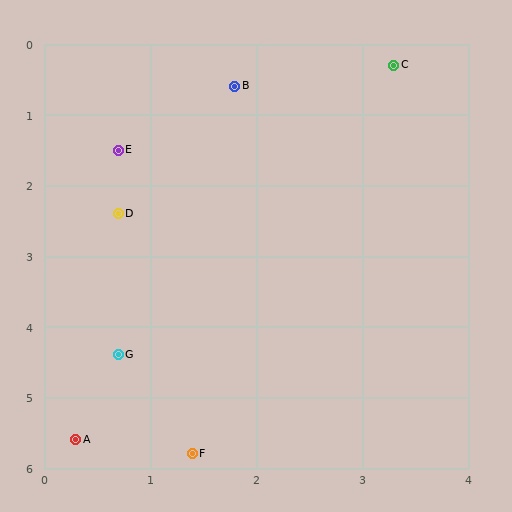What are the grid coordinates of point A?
Point A is at approximately (0.3, 5.6).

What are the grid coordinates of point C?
Point C is at approximately (3.3, 0.3).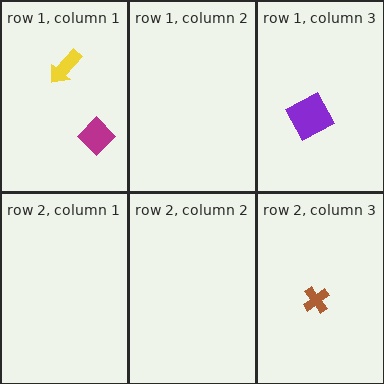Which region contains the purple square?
The row 1, column 3 region.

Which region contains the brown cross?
The row 2, column 3 region.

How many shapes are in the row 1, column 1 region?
2.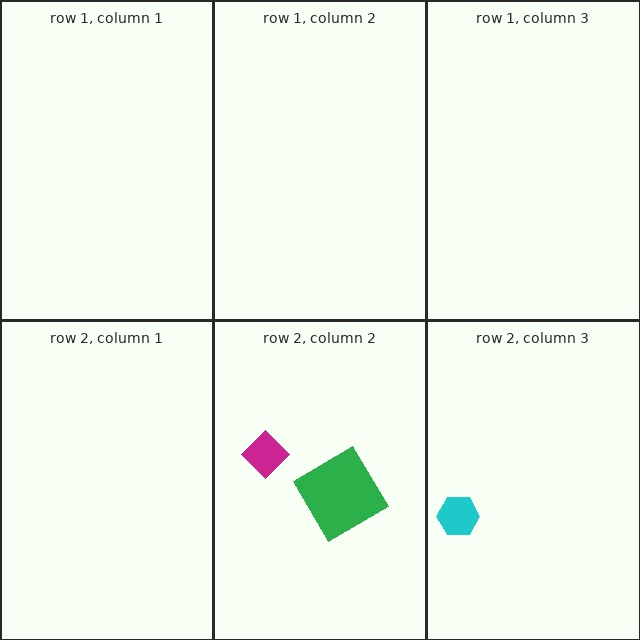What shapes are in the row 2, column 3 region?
The cyan hexagon.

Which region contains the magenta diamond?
The row 2, column 2 region.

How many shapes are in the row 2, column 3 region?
1.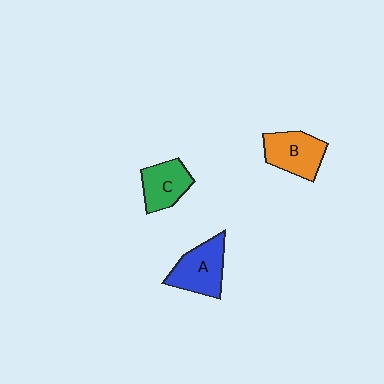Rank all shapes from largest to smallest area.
From largest to smallest: A (blue), B (orange), C (green).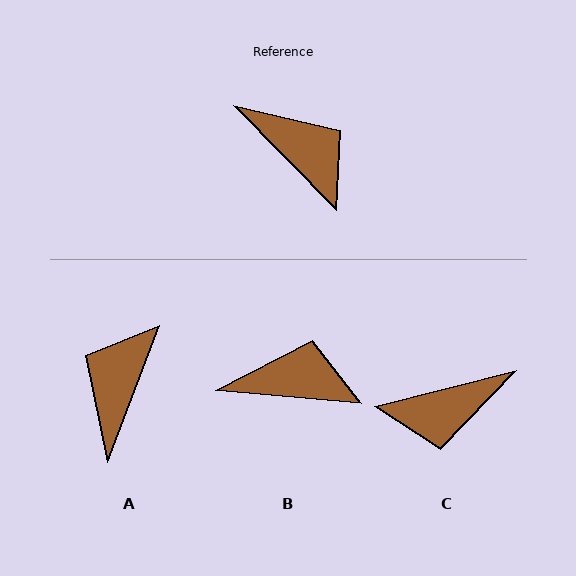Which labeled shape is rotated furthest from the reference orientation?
C, about 121 degrees away.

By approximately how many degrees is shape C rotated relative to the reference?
Approximately 121 degrees clockwise.